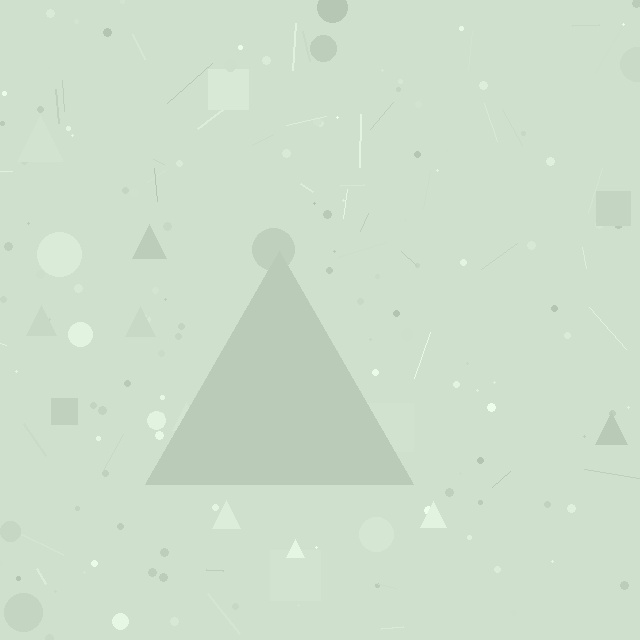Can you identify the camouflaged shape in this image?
The camouflaged shape is a triangle.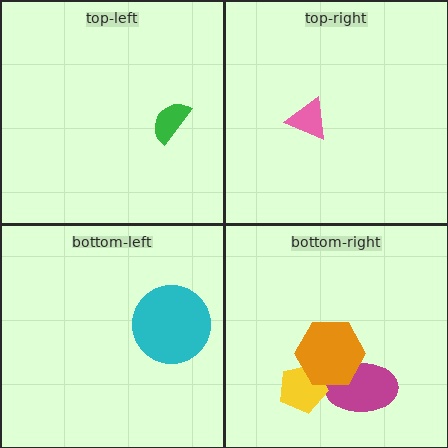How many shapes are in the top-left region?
1.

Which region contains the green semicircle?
The top-left region.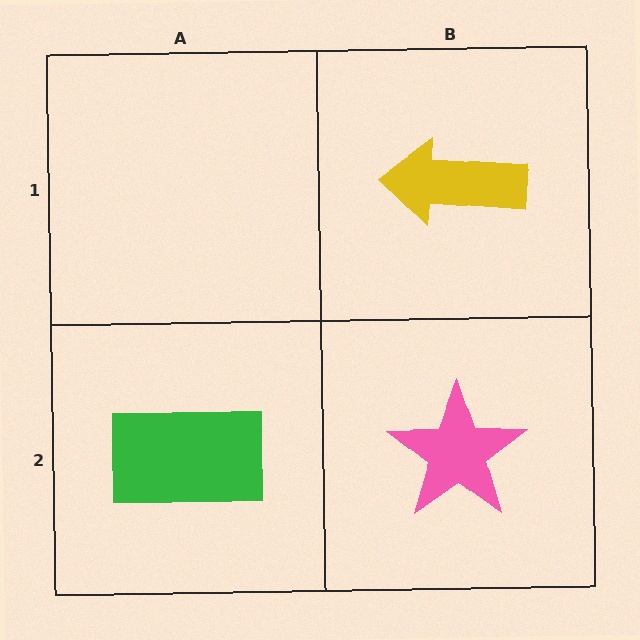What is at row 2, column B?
A pink star.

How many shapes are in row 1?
1 shape.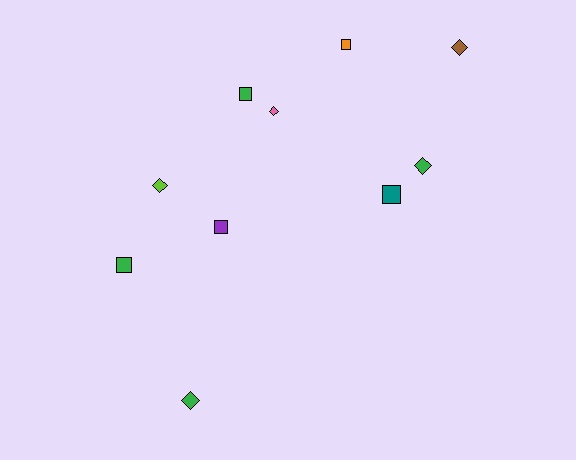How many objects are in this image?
There are 10 objects.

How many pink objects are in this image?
There is 1 pink object.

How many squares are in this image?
There are 5 squares.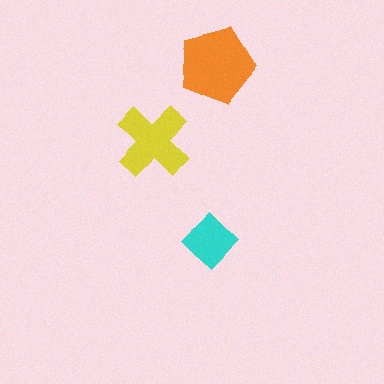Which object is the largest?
The orange pentagon.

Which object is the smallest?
The cyan diamond.